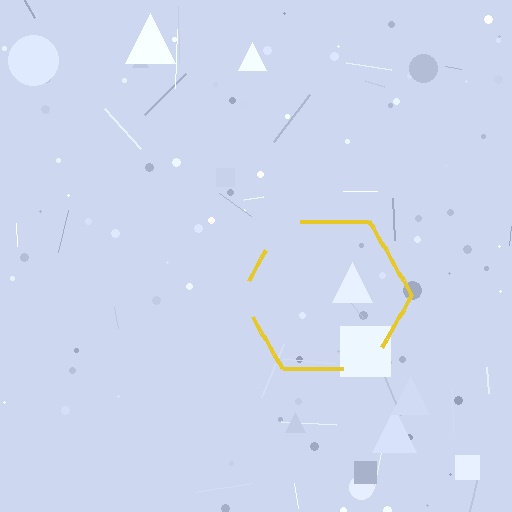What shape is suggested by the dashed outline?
The dashed outline suggests a hexagon.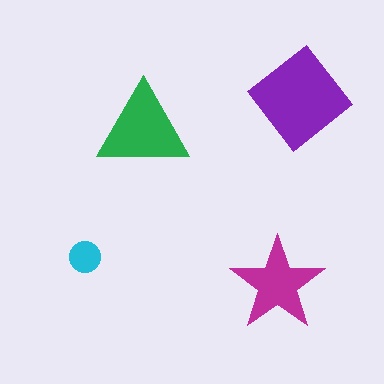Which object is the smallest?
The cyan circle.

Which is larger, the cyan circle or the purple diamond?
The purple diamond.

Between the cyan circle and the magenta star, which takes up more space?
The magenta star.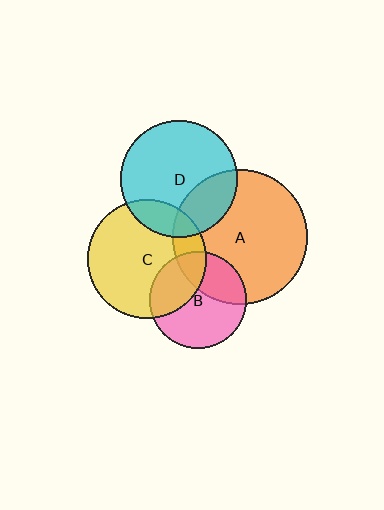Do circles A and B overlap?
Yes.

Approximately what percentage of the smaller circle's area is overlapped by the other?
Approximately 35%.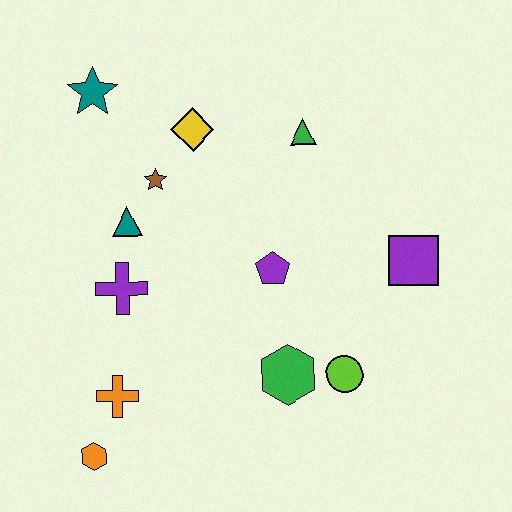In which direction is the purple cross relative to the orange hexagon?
The purple cross is above the orange hexagon.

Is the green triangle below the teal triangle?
No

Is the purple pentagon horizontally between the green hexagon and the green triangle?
No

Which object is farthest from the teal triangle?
The purple square is farthest from the teal triangle.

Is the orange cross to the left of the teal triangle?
Yes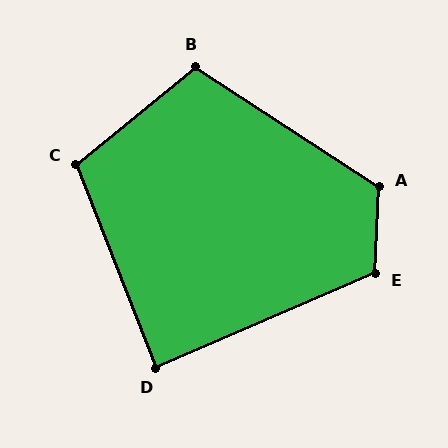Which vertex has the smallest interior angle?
D, at approximately 88 degrees.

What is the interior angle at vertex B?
Approximately 108 degrees (obtuse).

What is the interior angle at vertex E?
Approximately 116 degrees (obtuse).